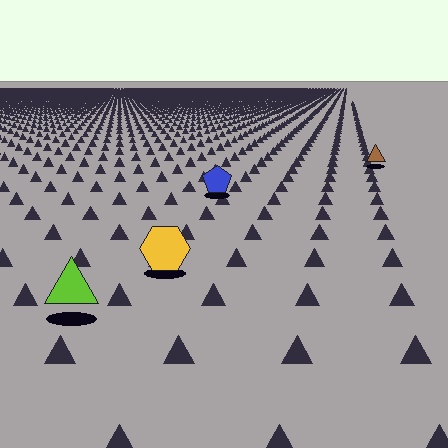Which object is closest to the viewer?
The lime triangle is closest. The texture marks near it are larger and more spread out.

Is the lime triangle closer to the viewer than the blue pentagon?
Yes. The lime triangle is closer — you can tell from the texture gradient: the ground texture is coarser near it.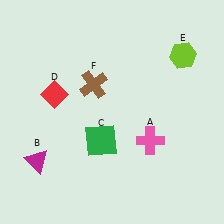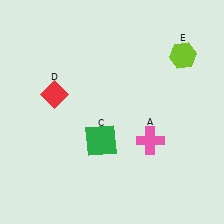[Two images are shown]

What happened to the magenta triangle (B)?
The magenta triangle (B) was removed in Image 2. It was in the bottom-left area of Image 1.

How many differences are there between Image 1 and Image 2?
There are 2 differences between the two images.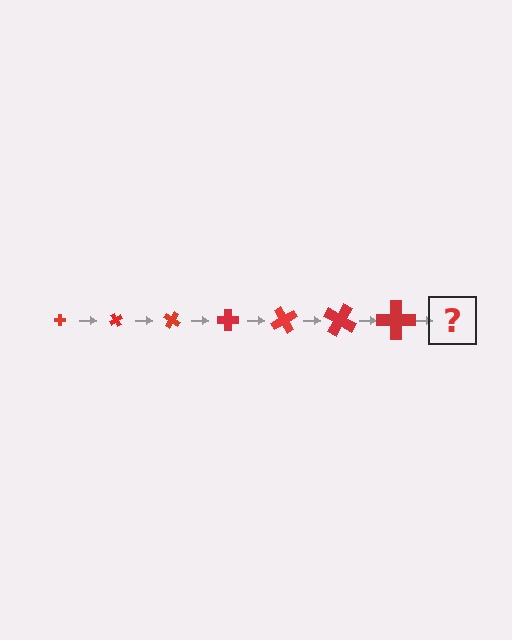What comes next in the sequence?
The next element should be a cross, larger than the previous one and rotated 420 degrees from the start.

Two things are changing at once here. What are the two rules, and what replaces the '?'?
The two rules are that the cross grows larger each step and it rotates 60 degrees each step. The '?' should be a cross, larger than the previous one and rotated 420 degrees from the start.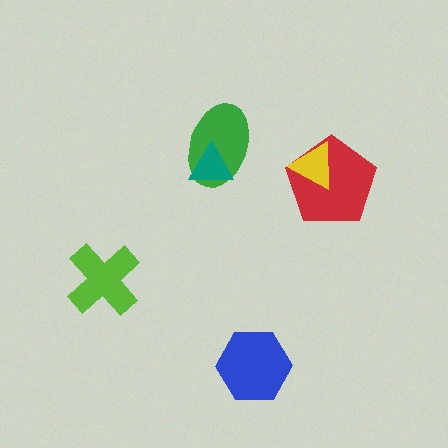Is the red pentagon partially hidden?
Yes, it is partially covered by another shape.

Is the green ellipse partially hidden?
Yes, it is partially covered by another shape.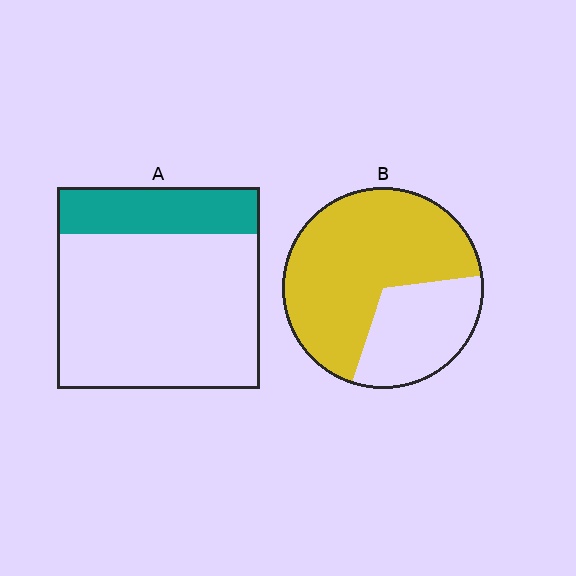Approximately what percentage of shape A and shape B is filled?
A is approximately 25% and B is approximately 70%.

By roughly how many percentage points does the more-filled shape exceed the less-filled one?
By roughly 45 percentage points (B over A).